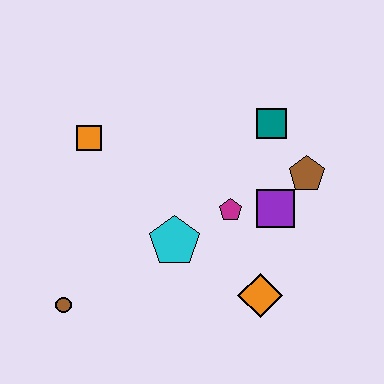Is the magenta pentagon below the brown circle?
No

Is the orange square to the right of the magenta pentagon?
No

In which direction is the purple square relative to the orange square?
The purple square is to the right of the orange square.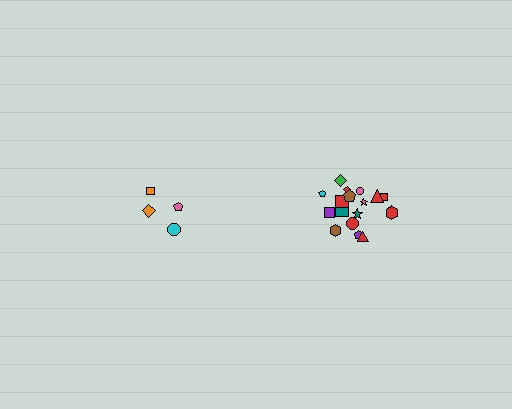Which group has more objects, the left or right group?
The right group.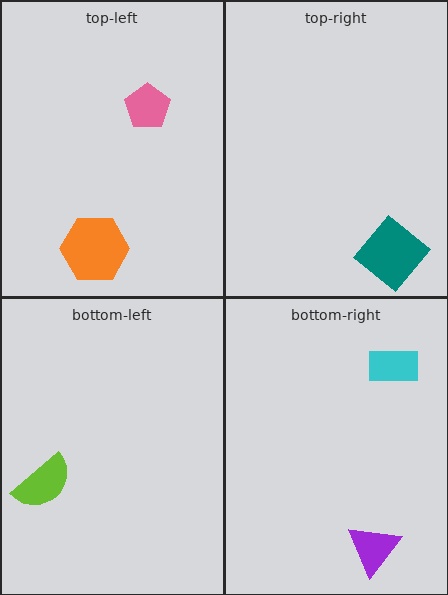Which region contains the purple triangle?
The bottom-right region.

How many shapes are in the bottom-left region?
1.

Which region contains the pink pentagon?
The top-left region.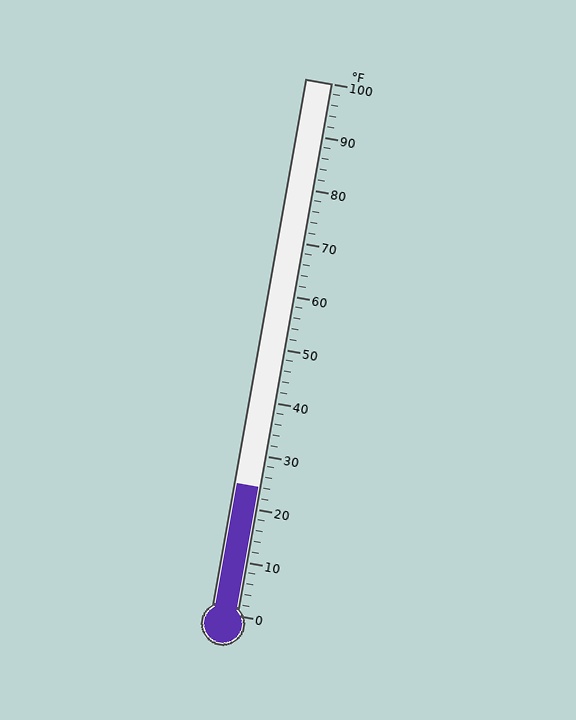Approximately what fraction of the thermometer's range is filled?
The thermometer is filled to approximately 25% of its range.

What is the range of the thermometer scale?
The thermometer scale ranges from 0°F to 100°F.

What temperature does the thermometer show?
The thermometer shows approximately 24°F.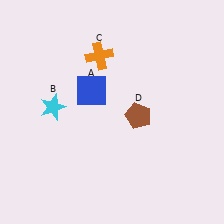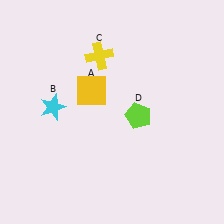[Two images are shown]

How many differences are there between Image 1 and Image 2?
There are 3 differences between the two images.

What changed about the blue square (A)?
In Image 1, A is blue. In Image 2, it changed to yellow.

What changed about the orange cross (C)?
In Image 1, C is orange. In Image 2, it changed to yellow.